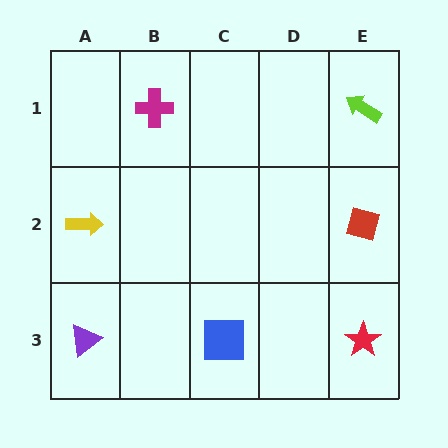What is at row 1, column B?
A magenta cross.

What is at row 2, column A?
A yellow arrow.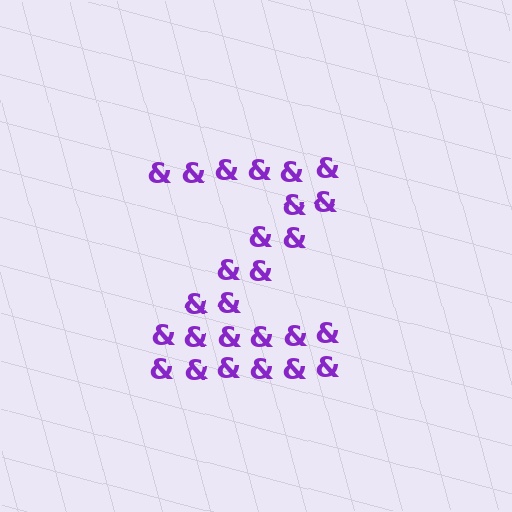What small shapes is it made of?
It is made of small ampersands.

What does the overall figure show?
The overall figure shows the letter Z.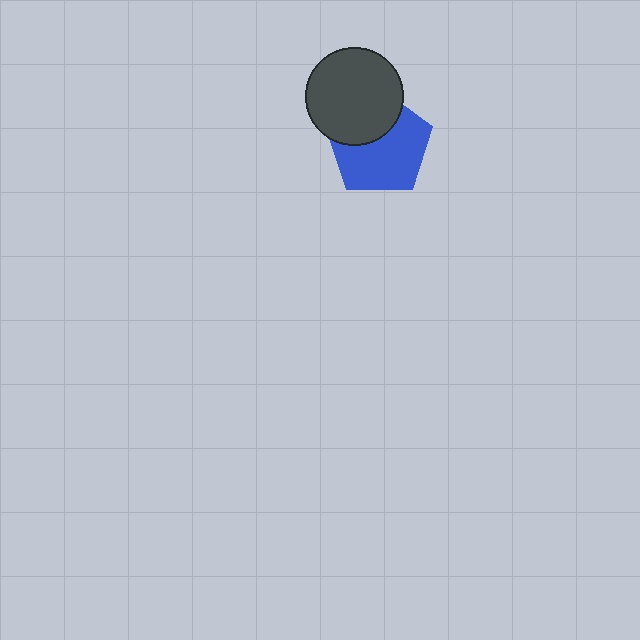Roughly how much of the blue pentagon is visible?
About half of it is visible (roughly 64%).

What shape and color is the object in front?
The object in front is a dark gray circle.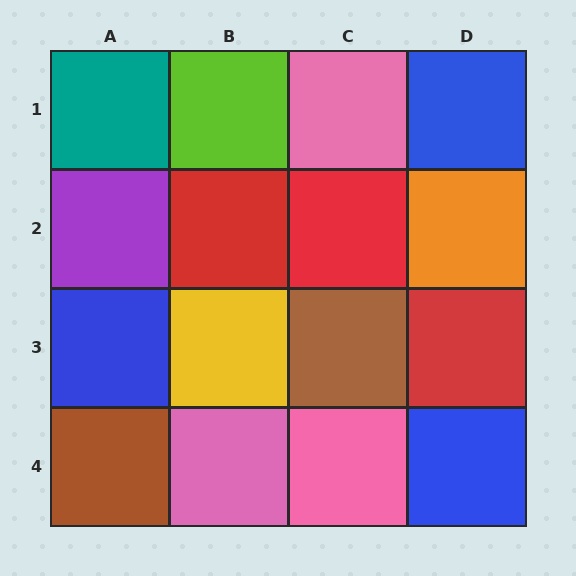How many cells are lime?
1 cell is lime.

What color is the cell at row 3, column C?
Brown.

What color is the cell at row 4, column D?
Blue.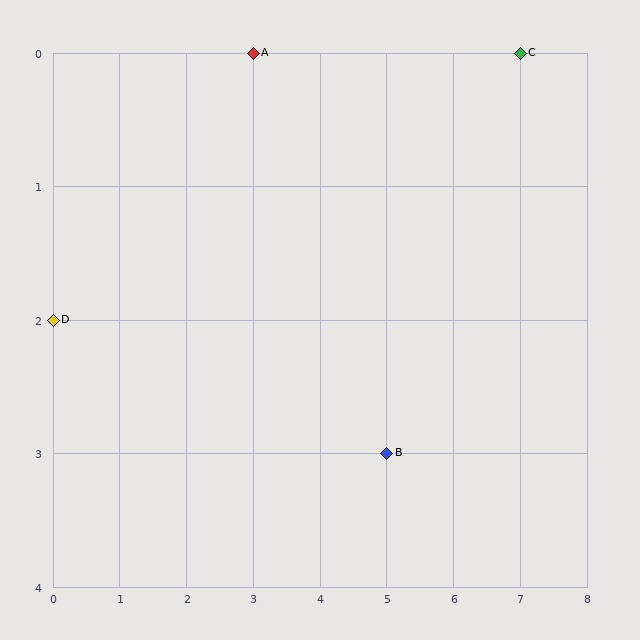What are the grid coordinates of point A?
Point A is at grid coordinates (3, 0).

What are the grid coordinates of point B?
Point B is at grid coordinates (5, 3).